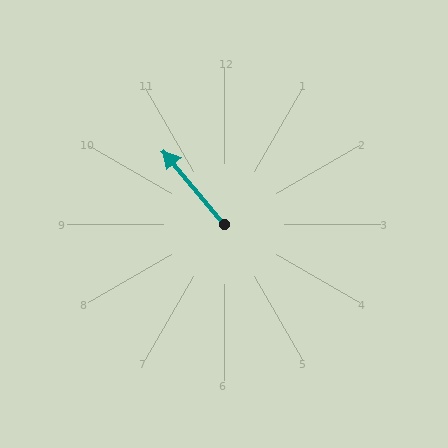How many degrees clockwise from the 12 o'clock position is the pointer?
Approximately 320 degrees.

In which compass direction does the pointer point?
Northwest.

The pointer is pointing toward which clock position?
Roughly 11 o'clock.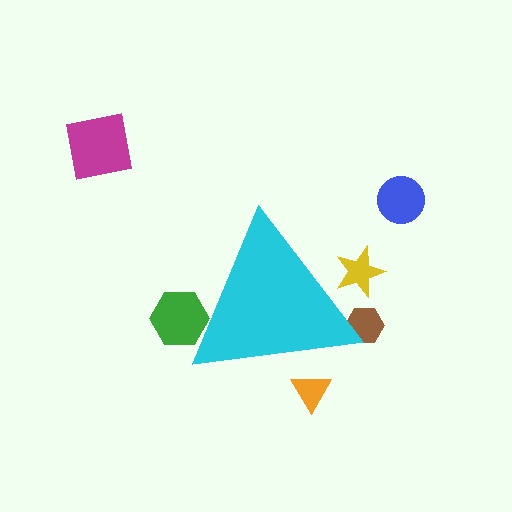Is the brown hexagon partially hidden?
Yes, the brown hexagon is partially hidden behind the cyan triangle.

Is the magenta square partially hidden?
No, the magenta square is fully visible.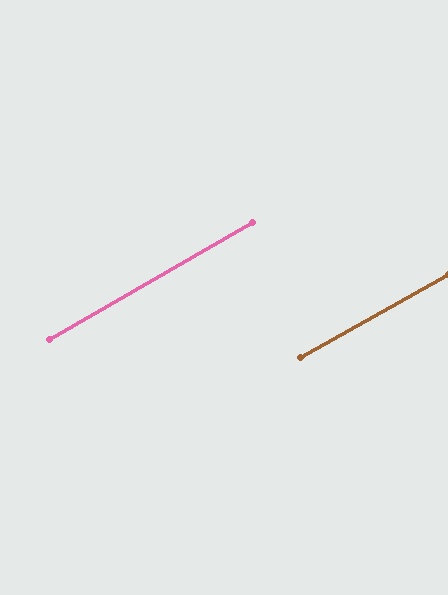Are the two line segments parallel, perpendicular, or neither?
Parallel — their directions differ by only 1.1°.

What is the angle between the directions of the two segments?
Approximately 1 degree.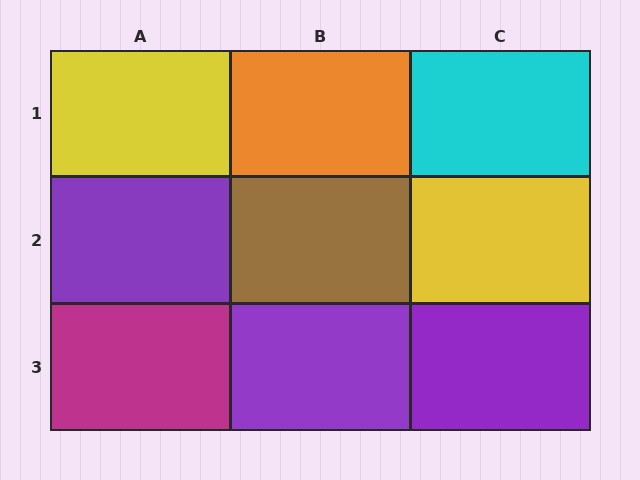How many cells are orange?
1 cell is orange.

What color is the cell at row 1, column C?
Cyan.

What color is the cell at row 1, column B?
Orange.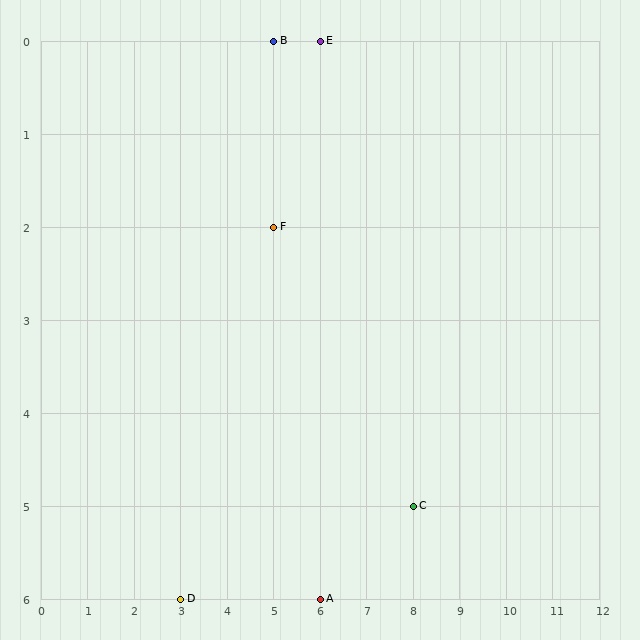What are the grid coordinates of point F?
Point F is at grid coordinates (5, 2).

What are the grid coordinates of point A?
Point A is at grid coordinates (6, 6).